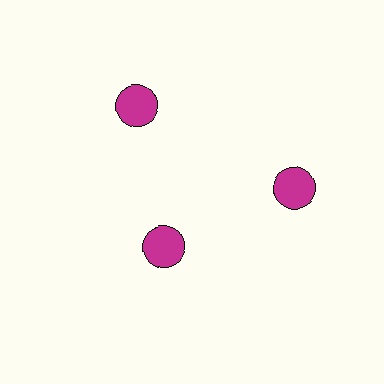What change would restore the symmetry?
The symmetry would be restored by moving it outward, back onto the ring so that all 3 circles sit at equal angles and equal distance from the center.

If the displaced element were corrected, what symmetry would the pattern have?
It would have 3-fold rotational symmetry — the pattern would map onto itself every 120 degrees.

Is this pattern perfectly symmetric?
No. The 3 magenta circles are arranged in a ring, but one element near the 7 o'clock position is pulled inward toward the center, breaking the 3-fold rotational symmetry.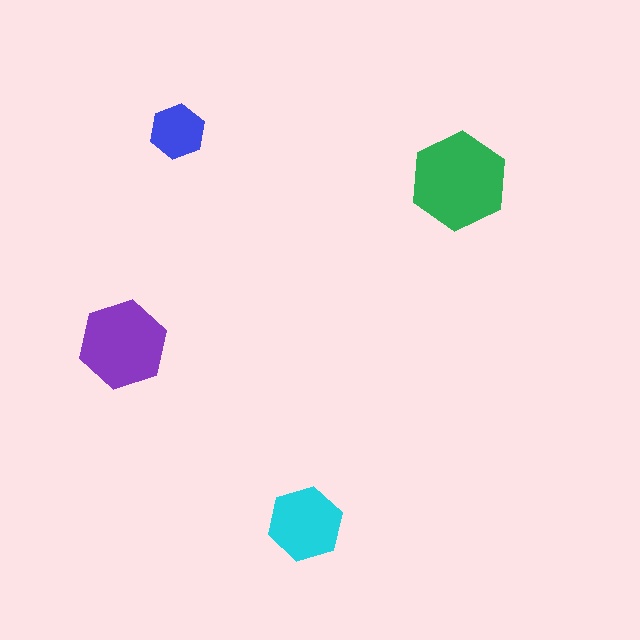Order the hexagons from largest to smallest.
the green one, the purple one, the cyan one, the blue one.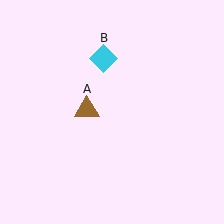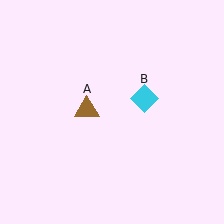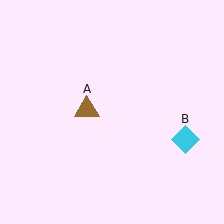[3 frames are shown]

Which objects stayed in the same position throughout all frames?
Brown triangle (object A) remained stationary.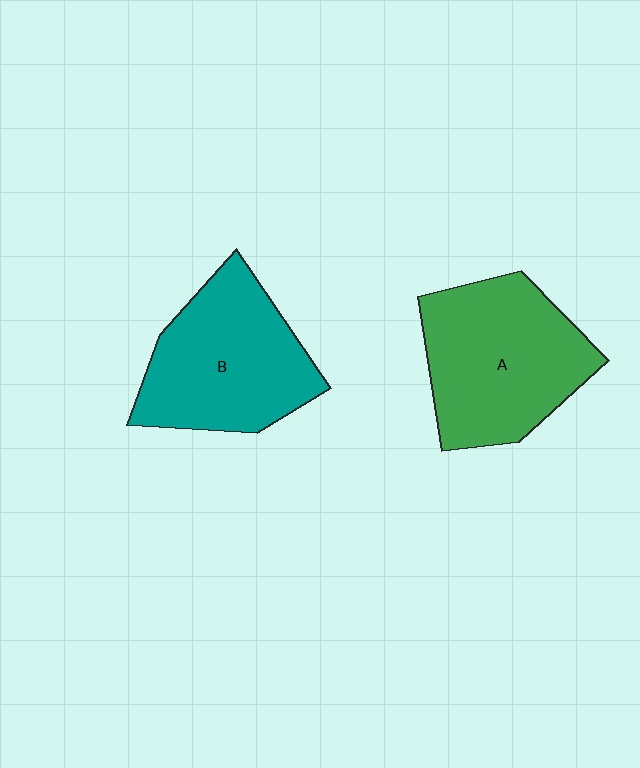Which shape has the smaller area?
Shape B (teal).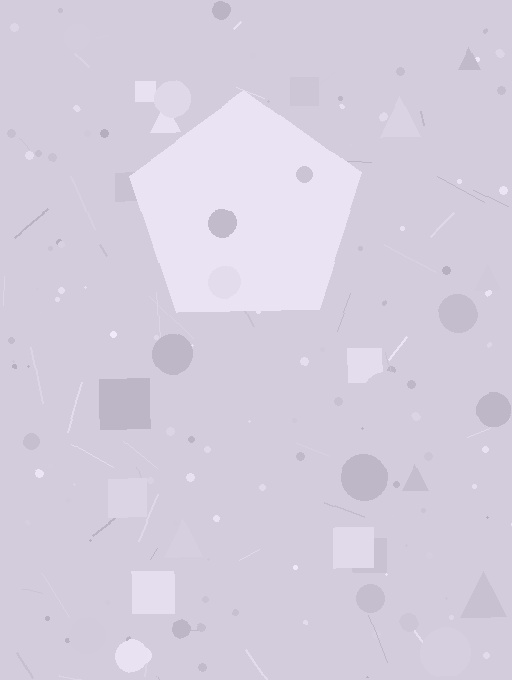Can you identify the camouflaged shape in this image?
The camouflaged shape is a pentagon.